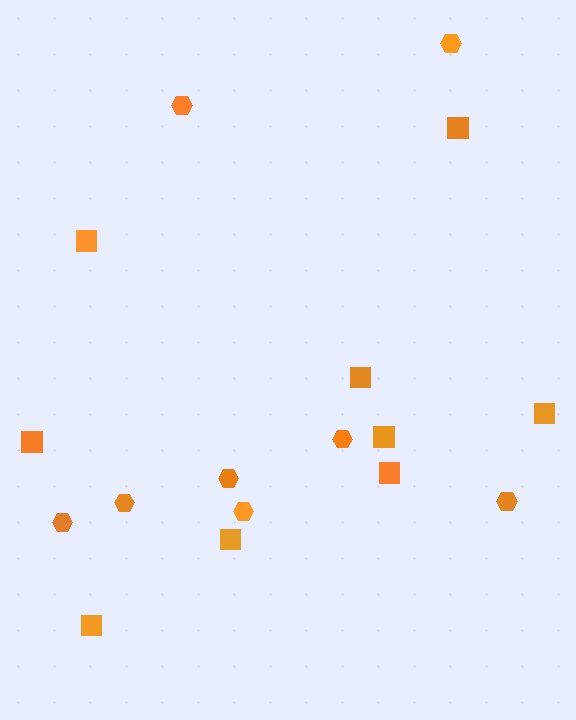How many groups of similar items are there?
There are 2 groups: one group of hexagons (8) and one group of squares (9).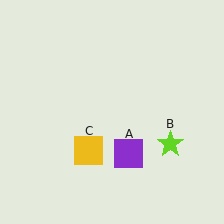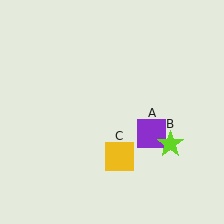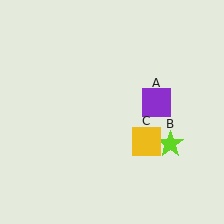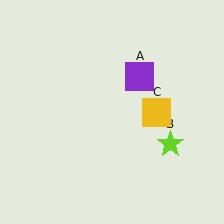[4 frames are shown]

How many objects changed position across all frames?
2 objects changed position: purple square (object A), yellow square (object C).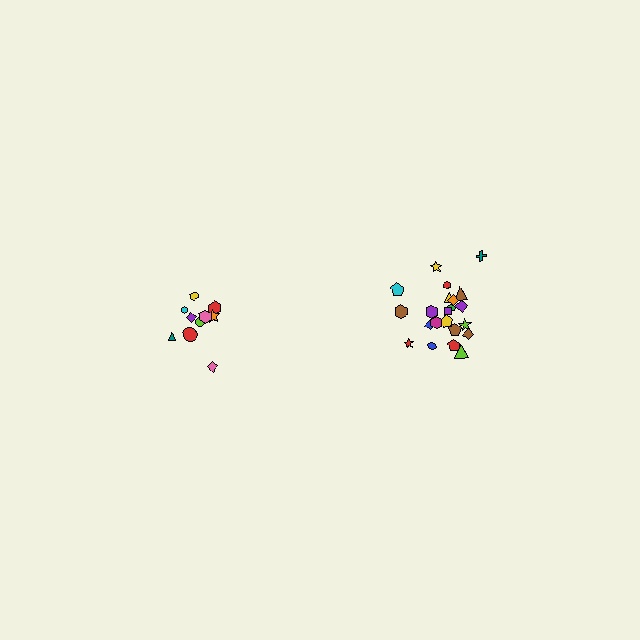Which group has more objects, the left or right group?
The right group.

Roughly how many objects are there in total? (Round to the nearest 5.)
Roughly 30 objects in total.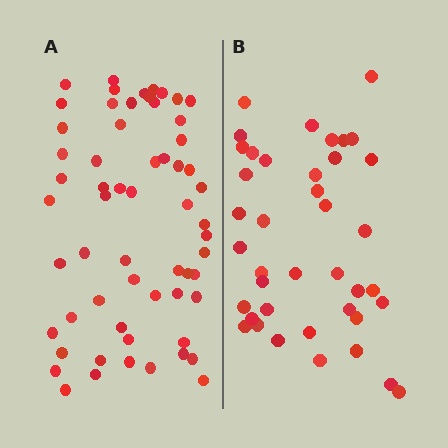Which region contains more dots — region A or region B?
Region A (the left region) has more dots.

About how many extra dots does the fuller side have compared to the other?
Region A has approximately 20 more dots than region B.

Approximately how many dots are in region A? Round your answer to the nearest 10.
About 60 dots.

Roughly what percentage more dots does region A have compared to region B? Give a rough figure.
About 50% more.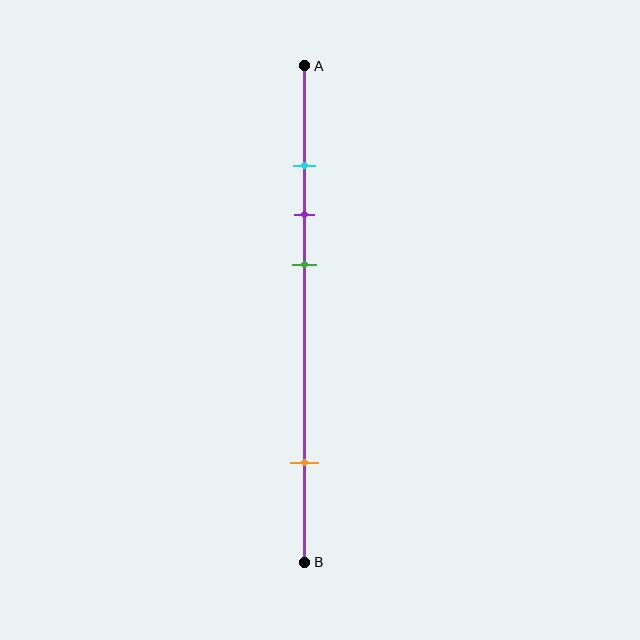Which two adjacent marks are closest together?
The cyan and purple marks are the closest adjacent pair.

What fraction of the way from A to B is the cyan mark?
The cyan mark is approximately 20% (0.2) of the way from A to B.